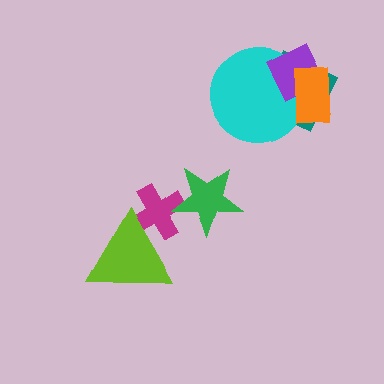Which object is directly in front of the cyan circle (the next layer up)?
The purple diamond is directly in front of the cyan circle.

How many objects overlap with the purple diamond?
3 objects overlap with the purple diamond.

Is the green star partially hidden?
No, no other shape covers it.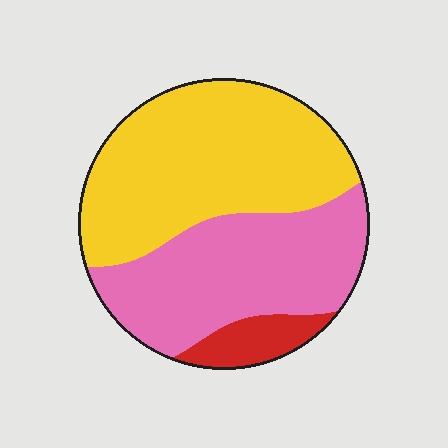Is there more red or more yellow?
Yellow.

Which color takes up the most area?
Yellow, at roughly 50%.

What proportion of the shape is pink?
Pink takes up between a quarter and a half of the shape.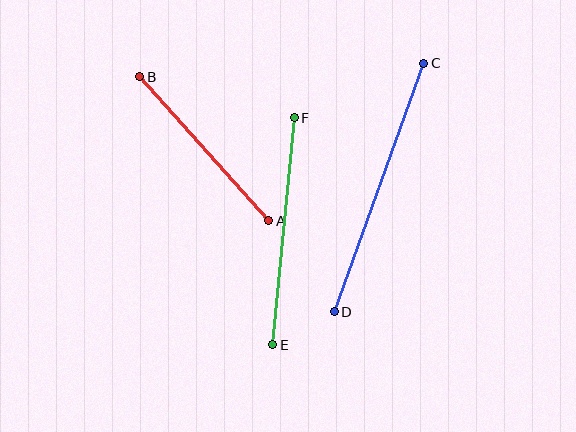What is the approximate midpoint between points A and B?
The midpoint is at approximately (204, 149) pixels.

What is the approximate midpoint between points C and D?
The midpoint is at approximately (379, 188) pixels.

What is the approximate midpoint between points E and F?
The midpoint is at approximately (284, 231) pixels.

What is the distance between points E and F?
The distance is approximately 228 pixels.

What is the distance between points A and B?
The distance is approximately 194 pixels.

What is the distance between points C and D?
The distance is approximately 265 pixels.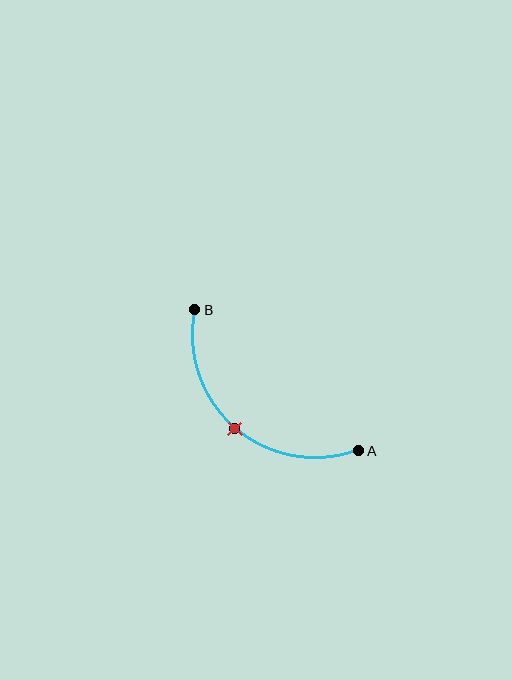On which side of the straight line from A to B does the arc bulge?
The arc bulges below and to the left of the straight line connecting A and B.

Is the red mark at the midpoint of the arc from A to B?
Yes. The red mark lies on the arc at equal arc-length from both A and B — it is the arc midpoint.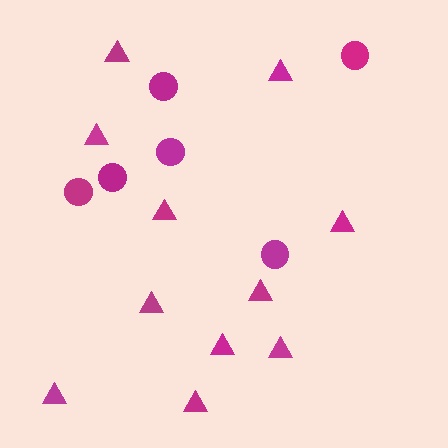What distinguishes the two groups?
There are 2 groups: one group of circles (6) and one group of triangles (11).